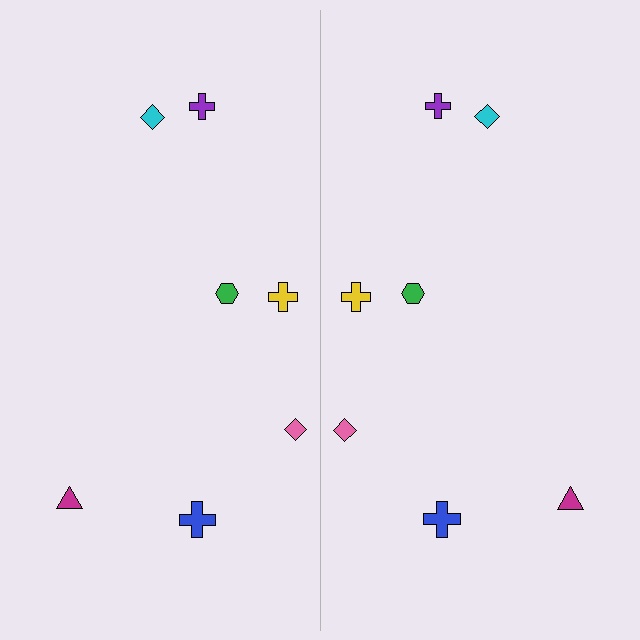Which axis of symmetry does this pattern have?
The pattern has a vertical axis of symmetry running through the center of the image.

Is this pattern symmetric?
Yes, this pattern has bilateral (reflection) symmetry.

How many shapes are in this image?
There are 14 shapes in this image.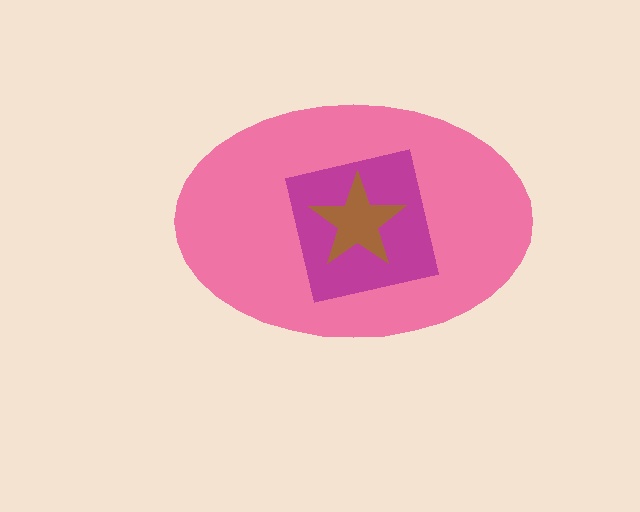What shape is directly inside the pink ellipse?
The magenta square.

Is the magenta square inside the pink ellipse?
Yes.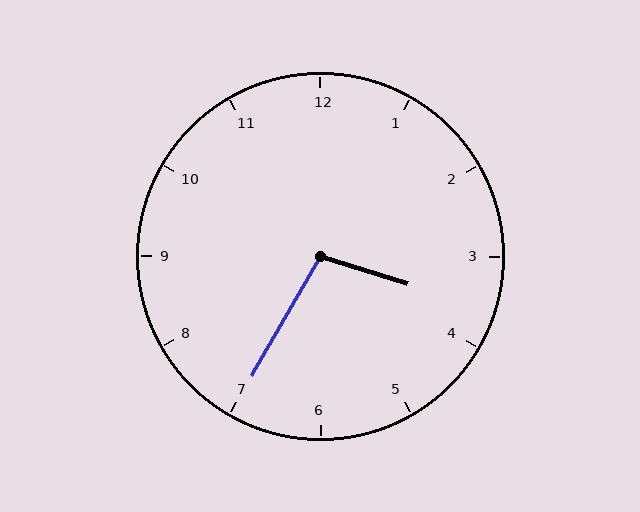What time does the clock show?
3:35.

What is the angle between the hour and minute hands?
Approximately 102 degrees.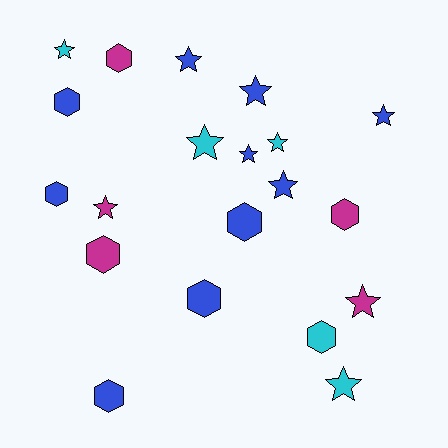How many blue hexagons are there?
There are 5 blue hexagons.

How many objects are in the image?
There are 20 objects.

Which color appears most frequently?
Blue, with 10 objects.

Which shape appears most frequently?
Star, with 11 objects.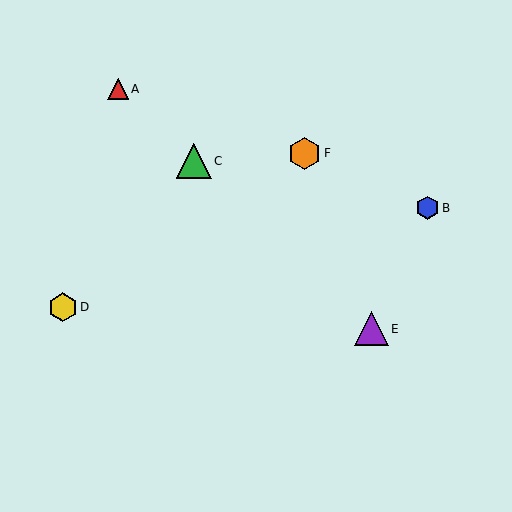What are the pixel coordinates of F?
Object F is at (305, 153).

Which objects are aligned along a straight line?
Objects A, C, E are aligned along a straight line.